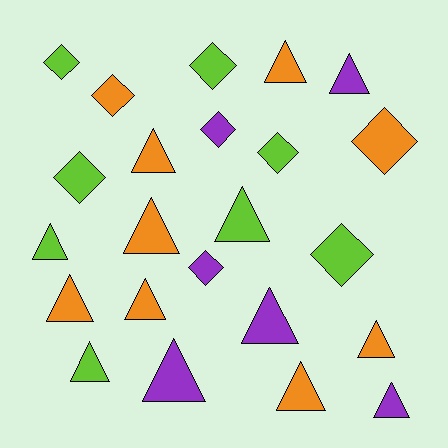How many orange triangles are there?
There are 7 orange triangles.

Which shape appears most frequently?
Triangle, with 14 objects.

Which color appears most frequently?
Orange, with 9 objects.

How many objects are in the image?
There are 23 objects.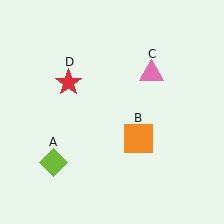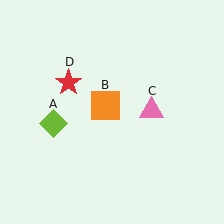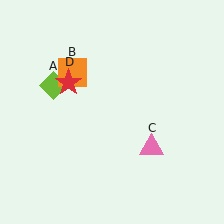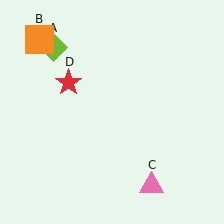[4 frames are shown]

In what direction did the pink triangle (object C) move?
The pink triangle (object C) moved down.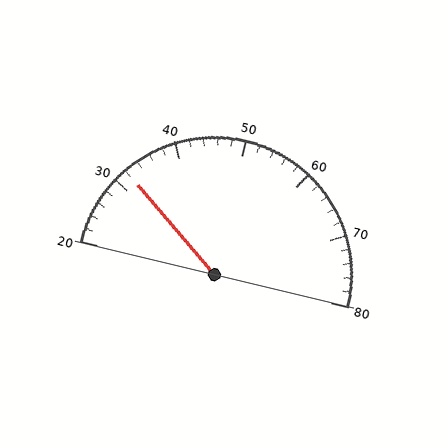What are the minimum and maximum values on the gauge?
The gauge ranges from 20 to 80.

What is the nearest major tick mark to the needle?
The nearest major tick mark is 30.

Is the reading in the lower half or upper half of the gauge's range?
The reading is in the lower half of the range (20 to 80).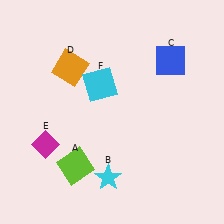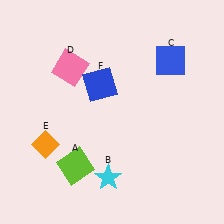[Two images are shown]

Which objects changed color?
D changed from orange to pink. E changed from magenta to orange. F changed from cyan to blue.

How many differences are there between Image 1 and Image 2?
There are 3 differences between the two images.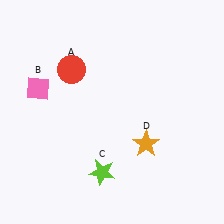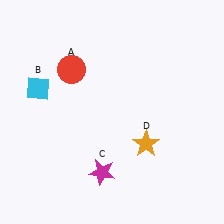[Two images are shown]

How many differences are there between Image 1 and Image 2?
There are 2 differences between the two images.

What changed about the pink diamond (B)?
In Image 1, B is pink. In Image 2, it changed to cyan.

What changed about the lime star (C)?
In Image 1, C is lime. In Image 2, it changed to magenta.